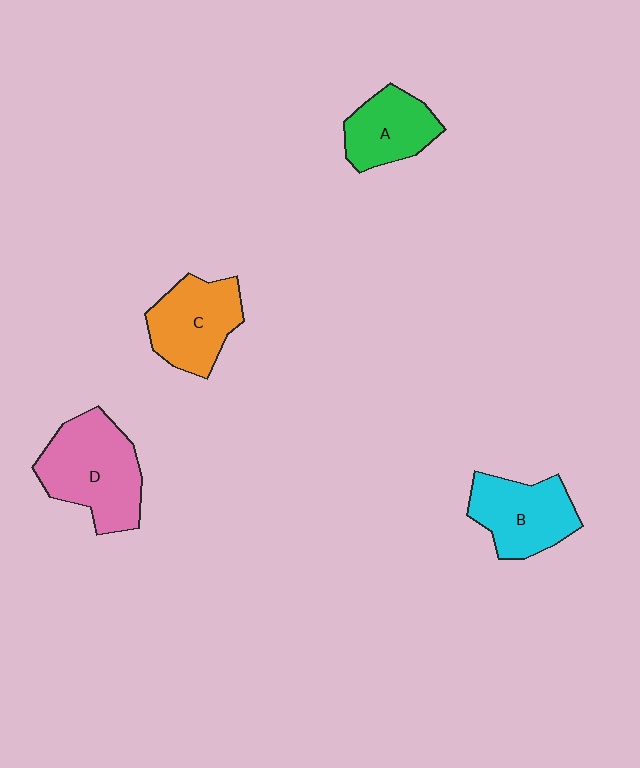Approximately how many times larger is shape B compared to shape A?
Approximately 1.2 times.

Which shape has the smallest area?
Shape A (green).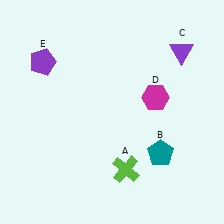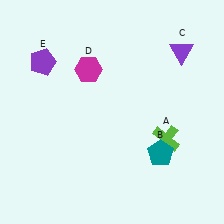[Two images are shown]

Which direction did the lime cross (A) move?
The lime cross (A) moved right.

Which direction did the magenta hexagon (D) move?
The magenta hexagon (D) moved left.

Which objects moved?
The objects that moved are: the lime cross (A), the magenta hexagon (D).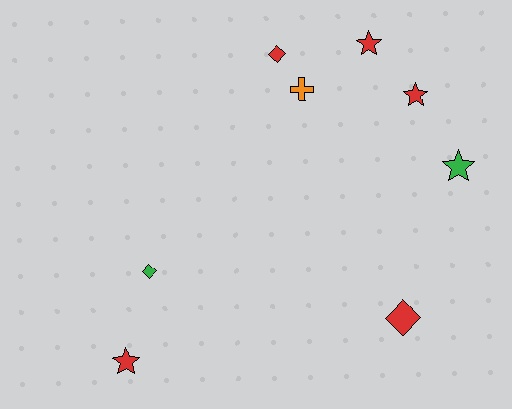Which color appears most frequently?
Red, with 5 objects.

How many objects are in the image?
There are 8 objects.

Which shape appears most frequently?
Star, with 4 objects.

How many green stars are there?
There is 1 green star.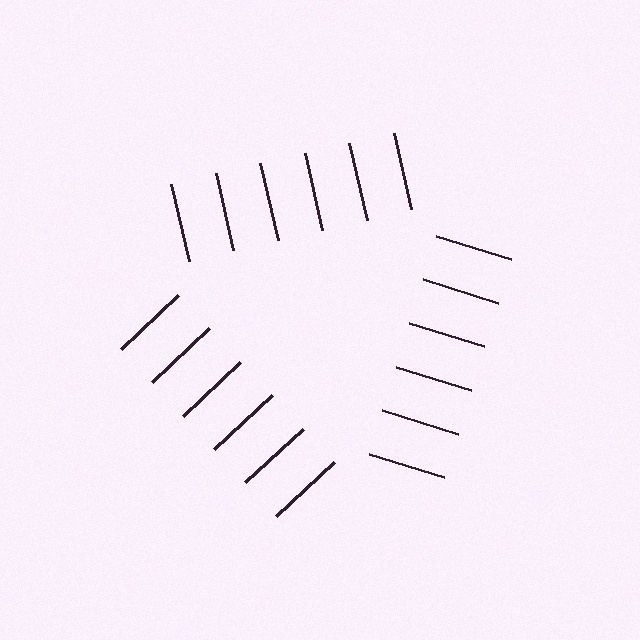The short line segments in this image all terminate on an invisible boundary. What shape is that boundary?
An illusory triangle — the line segments terminate on its edges but no continuous stroke is drawn.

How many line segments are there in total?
18 — 6 along each of the 3 edges.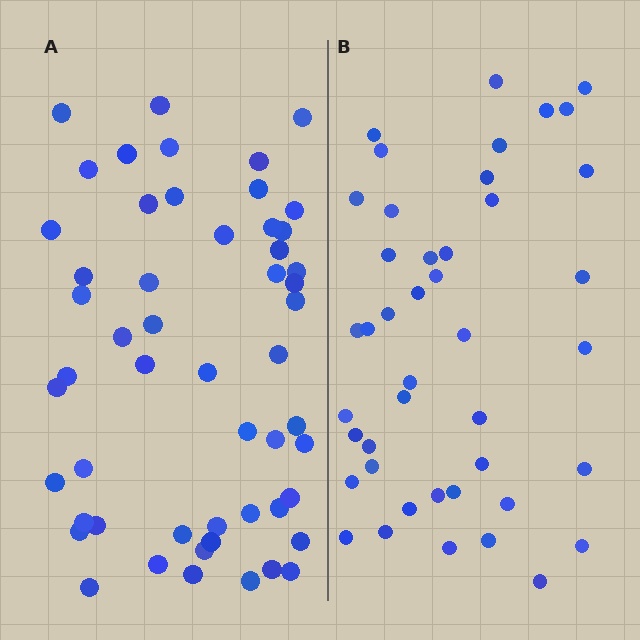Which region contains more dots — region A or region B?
Region A (the left region) has more dots.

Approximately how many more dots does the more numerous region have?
Region A has roughly 10 or so more dots than region B.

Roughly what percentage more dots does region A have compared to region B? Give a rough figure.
About 25% more.